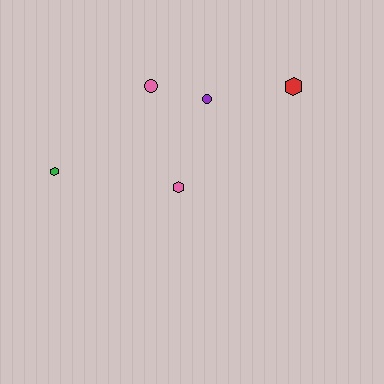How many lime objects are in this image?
There are no lime objects.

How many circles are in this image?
There are 2 circles.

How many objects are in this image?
There are 5 objects.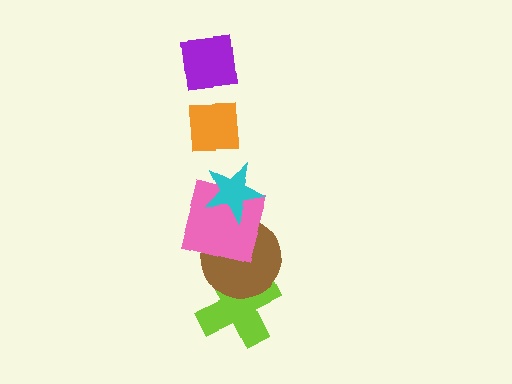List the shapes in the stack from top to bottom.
From top to bottom: the purple square, the orange square, the cyan star, the pink square, the brown circle, the lime cross.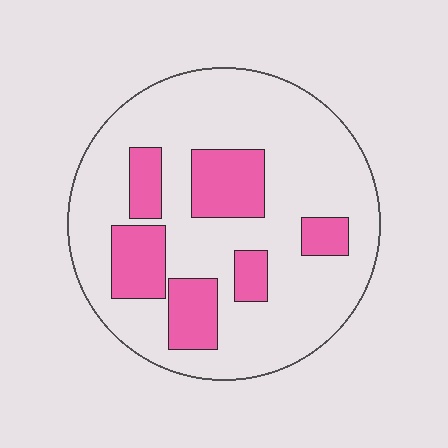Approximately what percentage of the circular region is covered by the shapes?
Approximately 25%.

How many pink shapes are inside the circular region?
6.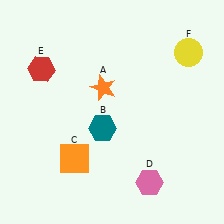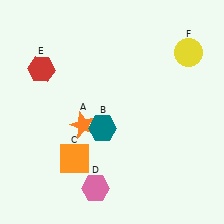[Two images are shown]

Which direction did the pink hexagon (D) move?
The pink hexagon (D) moved left.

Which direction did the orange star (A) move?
The orange star (A) moved down.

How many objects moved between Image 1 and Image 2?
2 objects moved between the two images.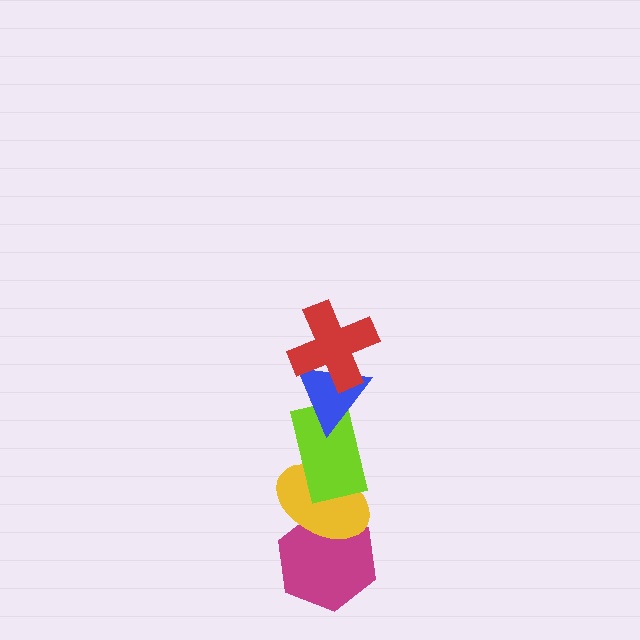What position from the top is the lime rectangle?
The lime rectangle is 3rd from the top.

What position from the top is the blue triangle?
The blue triangle is 2nd from the top.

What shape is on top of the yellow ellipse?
The lime rectangle is on top of the yellow ellipse.